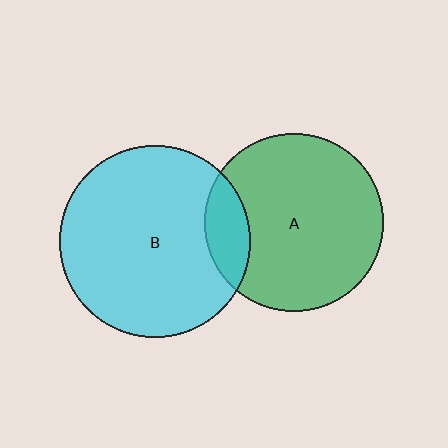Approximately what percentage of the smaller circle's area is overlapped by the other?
Approximately 15%.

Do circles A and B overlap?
Yes.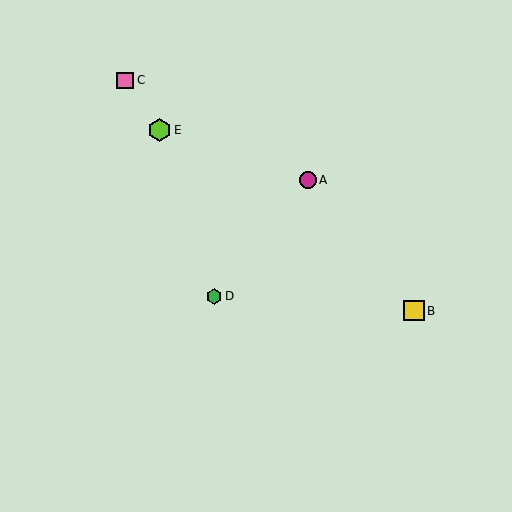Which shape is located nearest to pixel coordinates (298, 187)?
The magenta circle (labeled A) at (308, 180) is nearest to that location.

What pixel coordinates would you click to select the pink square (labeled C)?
Click at (125, 80) to select the pink square C.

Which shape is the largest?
The lime hexagon (labeled E) is the largest.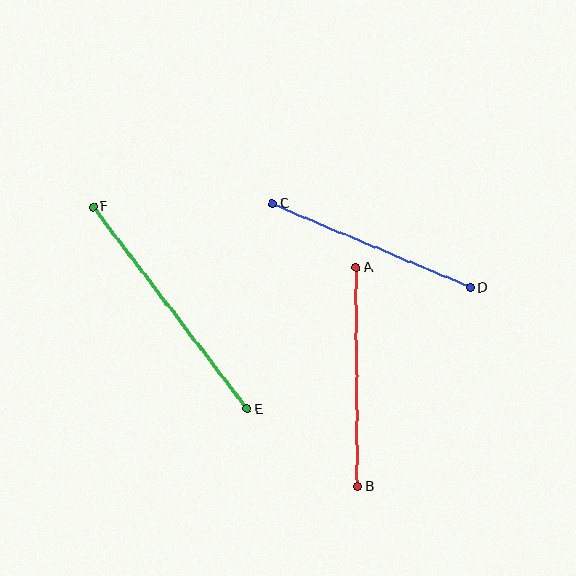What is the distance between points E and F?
The distance is approximately 254 pixels.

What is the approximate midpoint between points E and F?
The midpoint is at approximately (170, 308) pixels.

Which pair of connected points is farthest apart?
Points E and F are farthest apart.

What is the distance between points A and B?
The distance is approximately 219 pixels.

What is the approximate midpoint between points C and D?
The midpoint is at approximately (371, 246) pixels.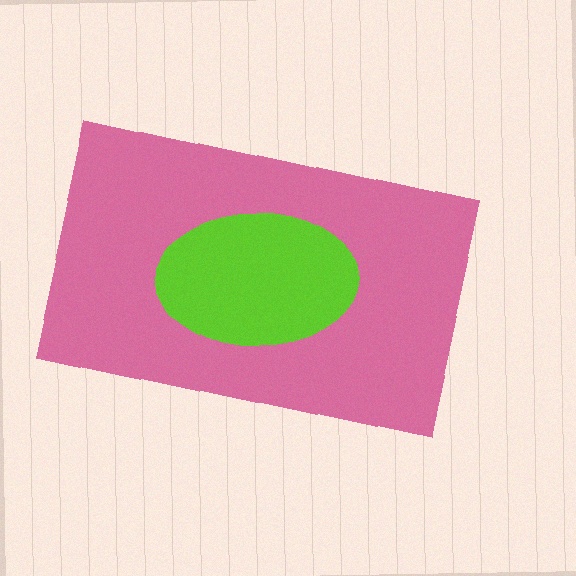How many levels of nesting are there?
2.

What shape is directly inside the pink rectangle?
The lime ellipse.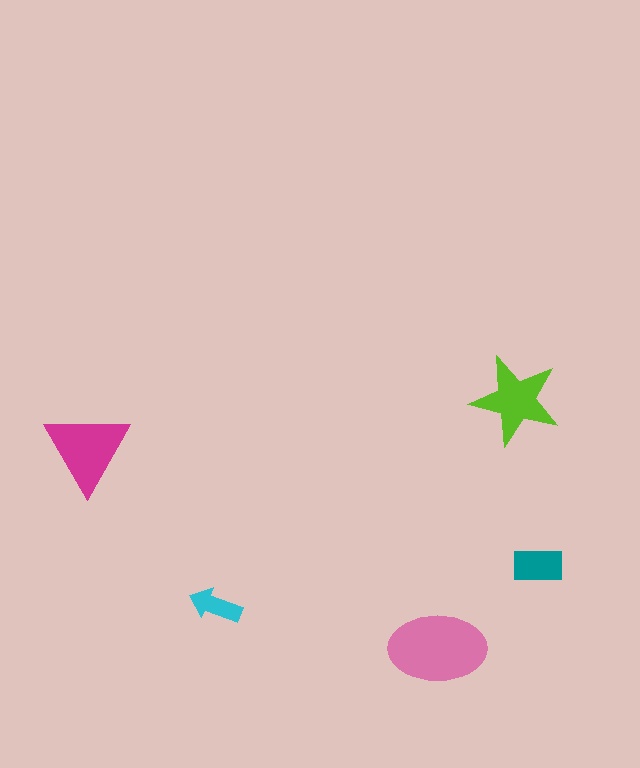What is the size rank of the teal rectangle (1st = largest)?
4th.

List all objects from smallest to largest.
The cyan arrow, the teal rectangle, the lime star, the magenta triangle, the pink ellipse.